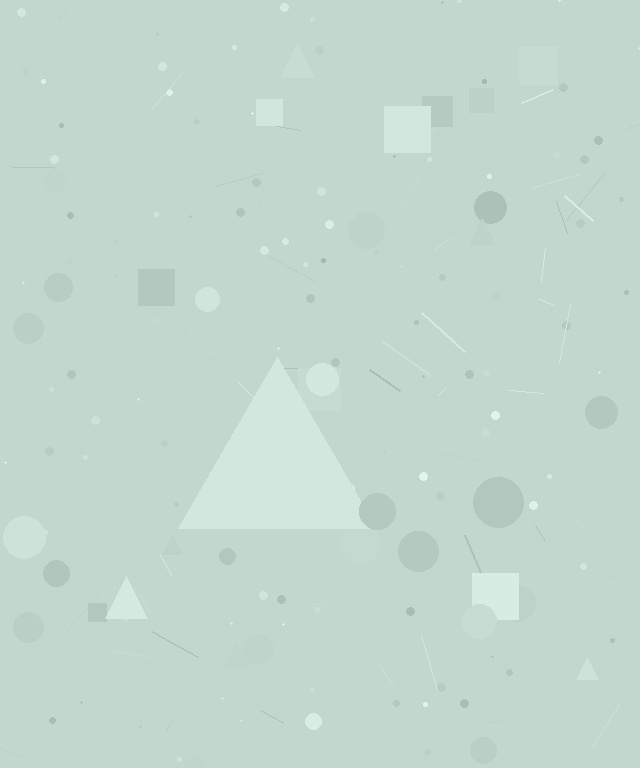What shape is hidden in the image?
A triangle is hidden in the image.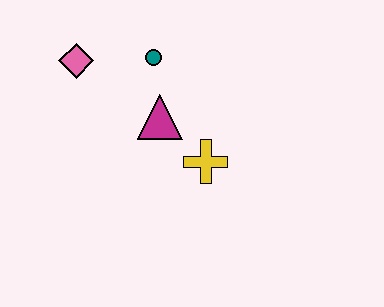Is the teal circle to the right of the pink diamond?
Yes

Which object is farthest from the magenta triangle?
The pink diamond is farthest from the magenta triangle.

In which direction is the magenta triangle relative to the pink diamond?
The magenta triangle is to the right of the pink diamond.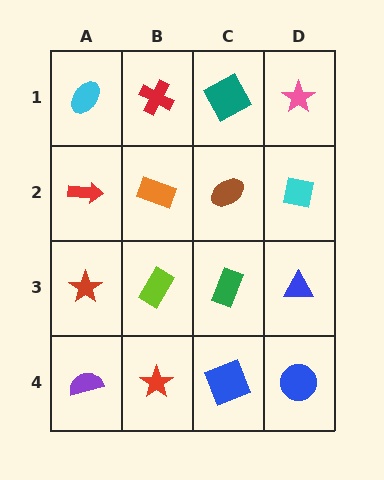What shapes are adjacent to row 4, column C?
A green rectangle (row 3, column C), a red star (row 4, column B), a blue circle (row 4, column D).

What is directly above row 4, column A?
A red star.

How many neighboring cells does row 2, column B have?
4.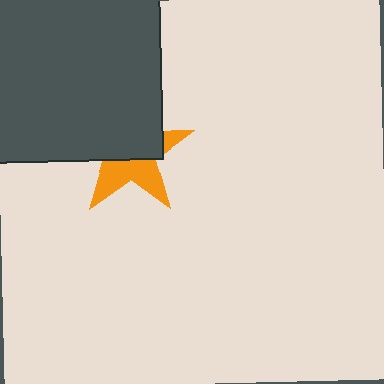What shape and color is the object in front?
The object in front is a dark gray square.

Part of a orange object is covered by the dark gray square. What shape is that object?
It is a star.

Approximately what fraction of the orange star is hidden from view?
Roughly 57% of the orange star is hidden behind the dark gray square.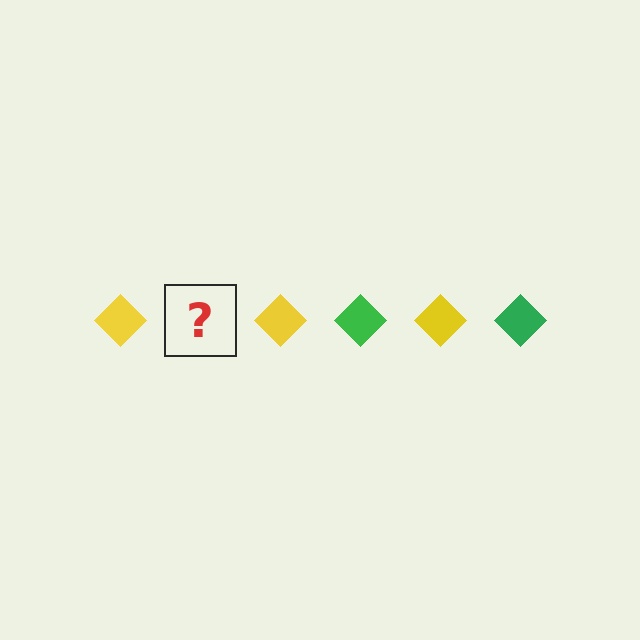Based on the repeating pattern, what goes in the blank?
The blank should be a green diamond.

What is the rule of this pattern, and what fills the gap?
The rule is that the pattern cycles through yellow, green diamonds. The gap should be filled with a green diamond.